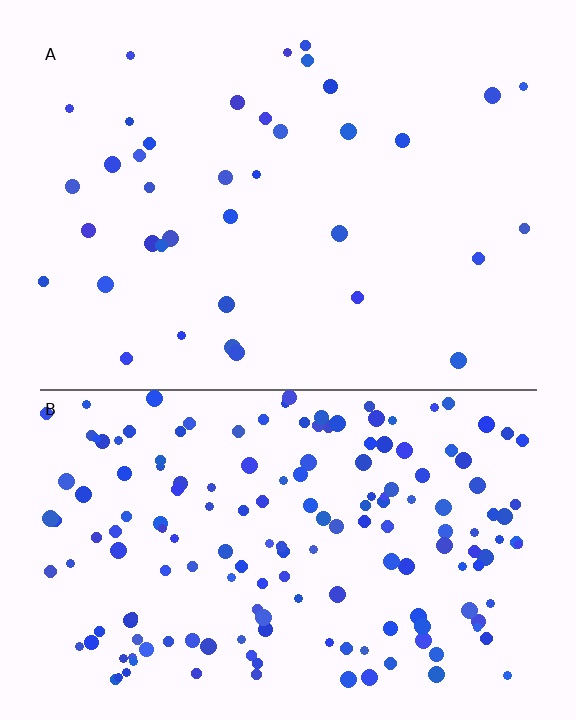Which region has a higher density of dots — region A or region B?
B (the bottom).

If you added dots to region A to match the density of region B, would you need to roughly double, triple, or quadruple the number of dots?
Approximately quadruple.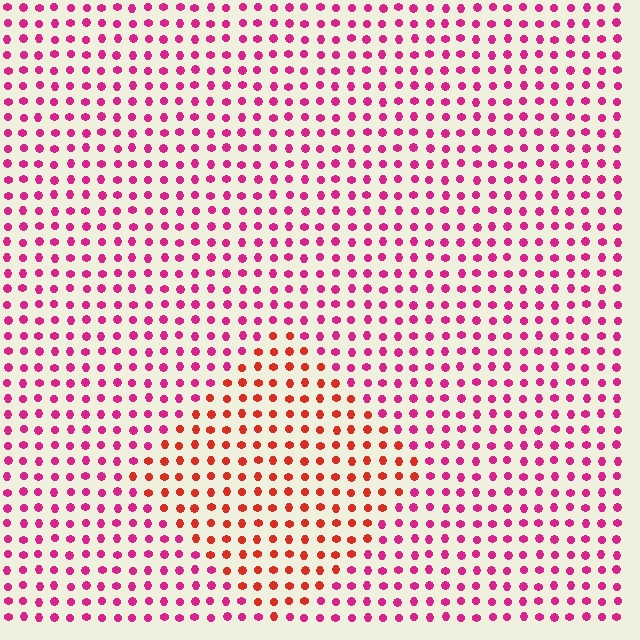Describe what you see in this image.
The image is filled with small magenta elements in a uniform arrangement. A diamond-shaped region is visible where the elements are tinted to a slightly different hue, forming a subtle color boundary.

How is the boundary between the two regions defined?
The boundary is defined purely by a slight shift in hue (about 39 degrees). Spacing, size, and orientation are identical on both sides.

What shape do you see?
I see a diamond.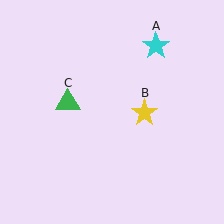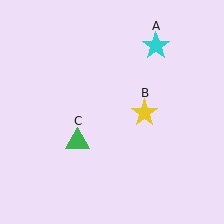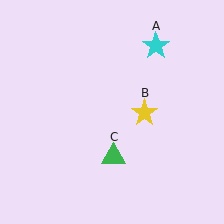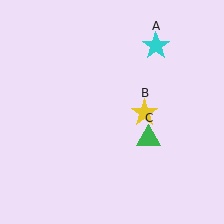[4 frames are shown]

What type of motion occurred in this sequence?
The green triangle (object C) rotated counterclockwise around the center of the scene.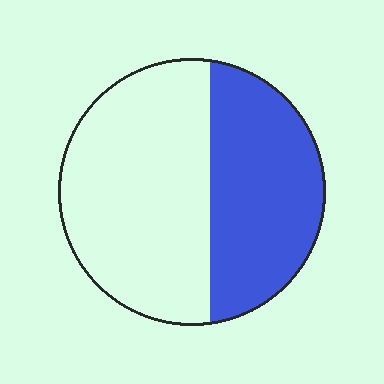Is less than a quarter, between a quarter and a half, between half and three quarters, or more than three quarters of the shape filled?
Between a quarter and a half.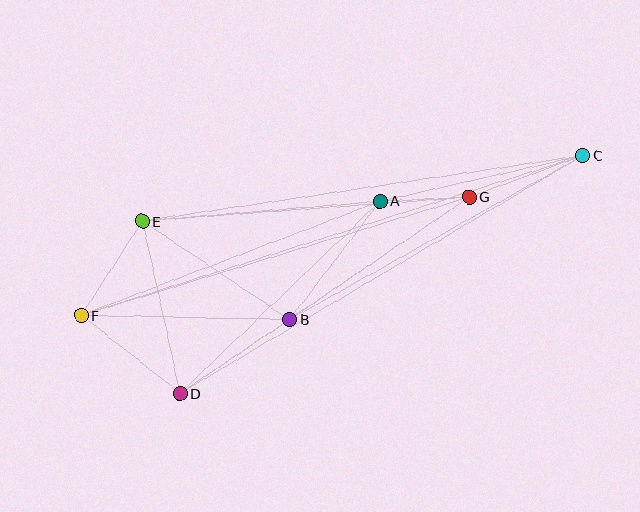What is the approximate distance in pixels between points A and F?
The distance between A and F is approximately 320 pixels.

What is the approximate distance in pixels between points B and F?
The distance between B and F is approximately 208 pixels.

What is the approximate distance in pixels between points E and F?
The distance between E and F is approximately 112 pixels.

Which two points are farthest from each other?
Points C and F are farthest from each other.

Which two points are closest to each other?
Points A and G are closest to each other.